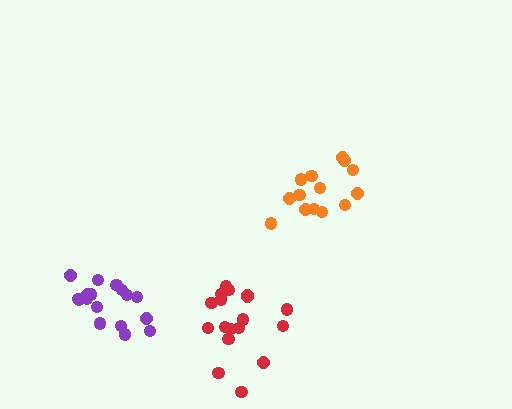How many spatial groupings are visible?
There are 3 spatial groupings.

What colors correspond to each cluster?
The clusters are colored: orange, red, purple.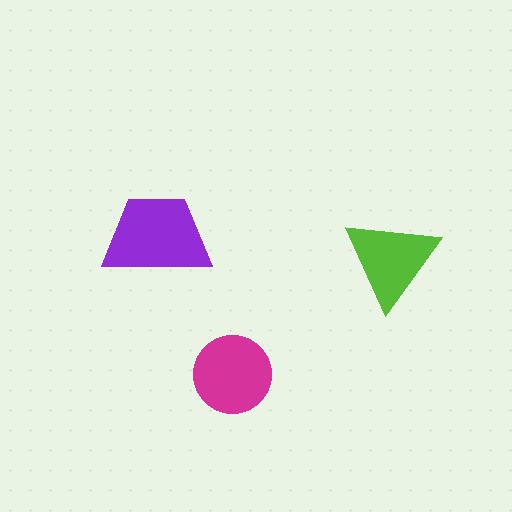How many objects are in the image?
There are 3 objects in the image.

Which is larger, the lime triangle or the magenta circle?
The magenta circle.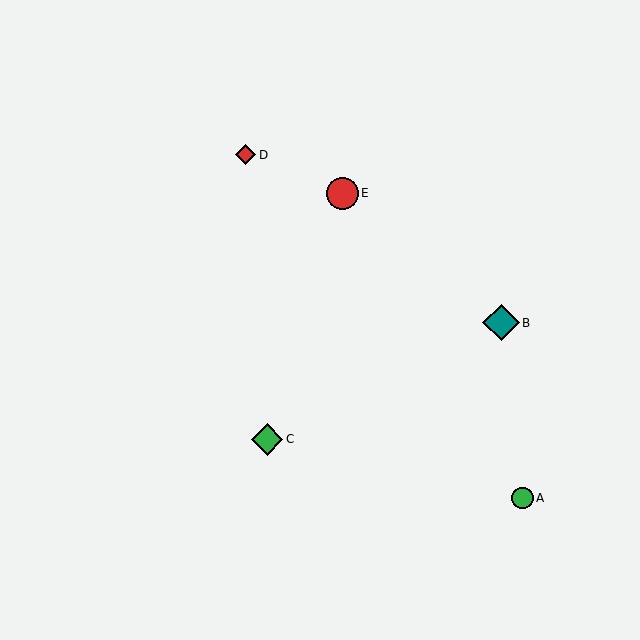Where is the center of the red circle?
The center of the red circle is at (342, 193).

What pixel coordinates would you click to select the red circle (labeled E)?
Click at (342, 193) to select the red circle E.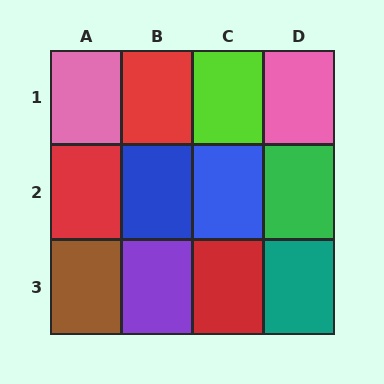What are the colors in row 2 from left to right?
Red, blue, blue, green.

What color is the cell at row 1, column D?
Pink.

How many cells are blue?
2 cells are blue.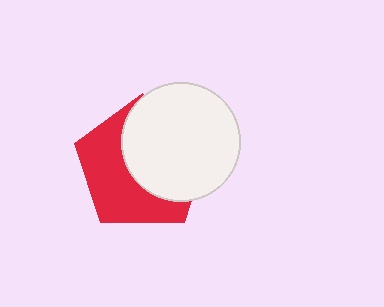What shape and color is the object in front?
The object in front is a white circle.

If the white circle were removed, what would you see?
You would see the complete red pentagon.